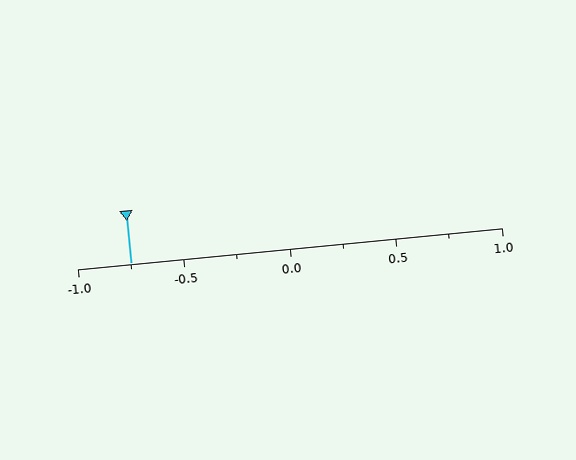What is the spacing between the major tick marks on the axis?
The major ticks are spaced 0.5 apart.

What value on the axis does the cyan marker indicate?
The marker indicates approximately -0.75.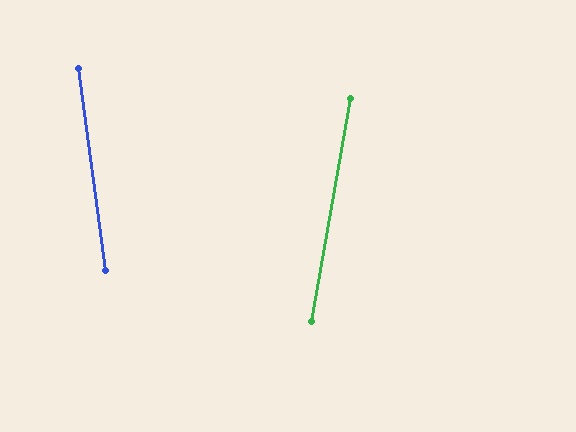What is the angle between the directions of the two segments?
Approximately 18 degrees.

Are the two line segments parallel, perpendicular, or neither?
Neither parallel nor perpendicular — they differ by about 18°.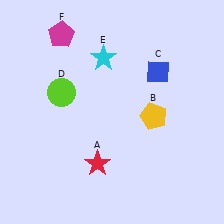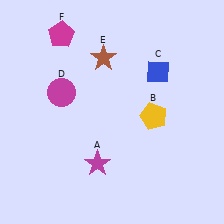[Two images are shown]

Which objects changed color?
A changed from red to magenta. D changed from lime to magenta. E changed from cyan to brown.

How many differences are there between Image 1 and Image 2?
There are 3 differences between the two images.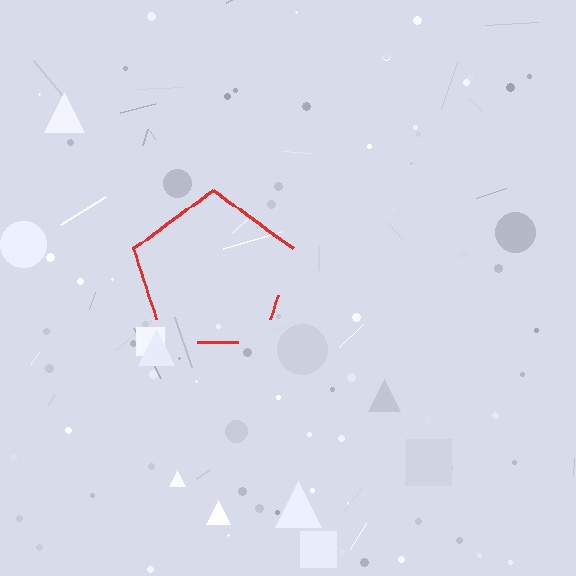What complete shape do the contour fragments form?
The contour fragments form a pentagon.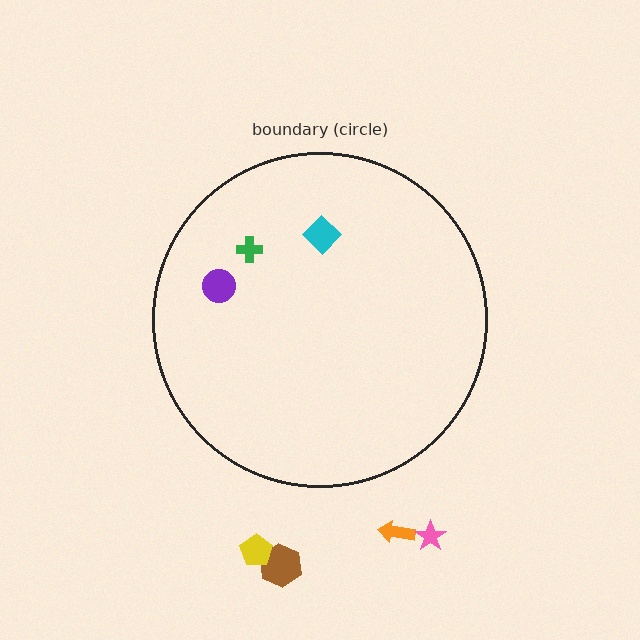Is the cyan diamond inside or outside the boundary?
Inside.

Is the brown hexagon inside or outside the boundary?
Outside.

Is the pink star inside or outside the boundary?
Outside.